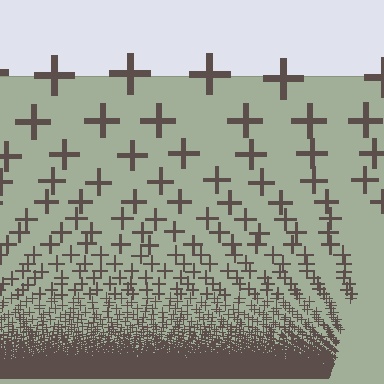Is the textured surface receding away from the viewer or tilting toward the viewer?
The surface appears to tilt toward the viewer. Texture elements get larger and sparser toward the top.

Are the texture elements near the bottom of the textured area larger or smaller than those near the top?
Smaller. The gradient is inverted — elements near the bottom are smaller and denser.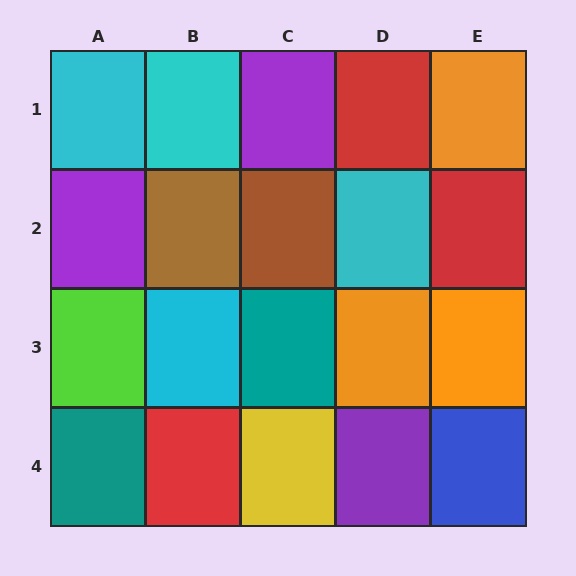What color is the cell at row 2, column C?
Brown.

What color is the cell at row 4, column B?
Red.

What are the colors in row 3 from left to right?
Lime, cyan, teal, orange, orange.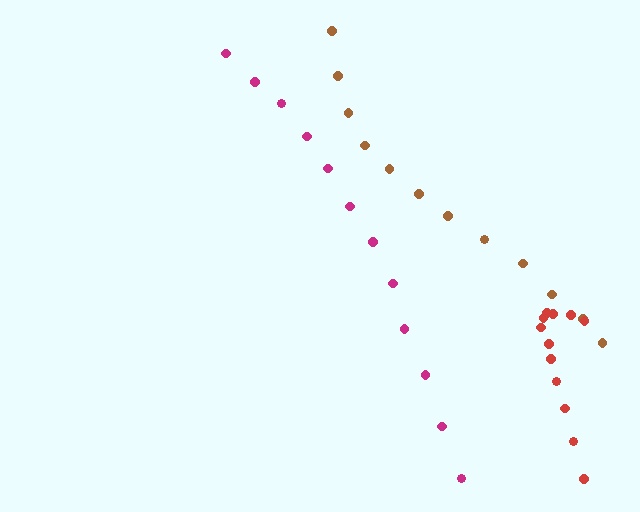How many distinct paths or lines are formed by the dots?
There are 3 distinct paths.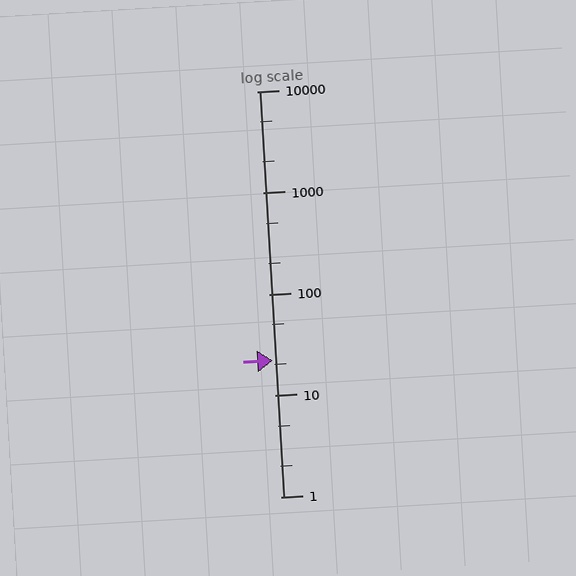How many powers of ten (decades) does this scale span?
The scale spans 4 decades, from 1 to 10000.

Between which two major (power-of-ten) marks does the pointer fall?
The pointer is between 10 and 100.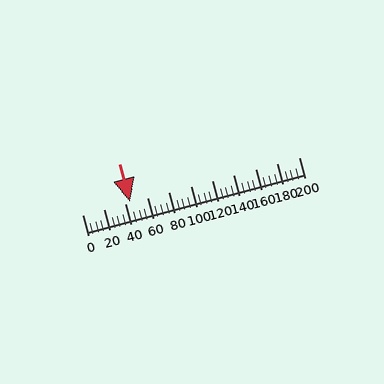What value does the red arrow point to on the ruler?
The red arrow points to approximately 44.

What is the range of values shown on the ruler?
The ruler shows values from 0 to 200.